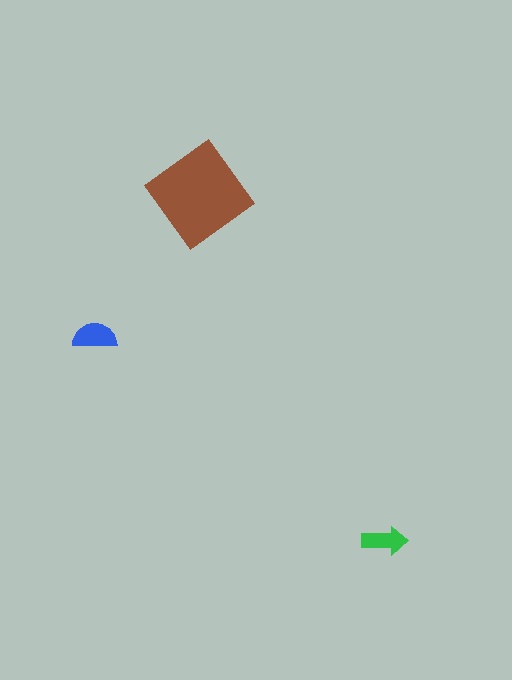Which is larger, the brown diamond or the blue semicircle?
The brown diamond.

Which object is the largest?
The brown diamond.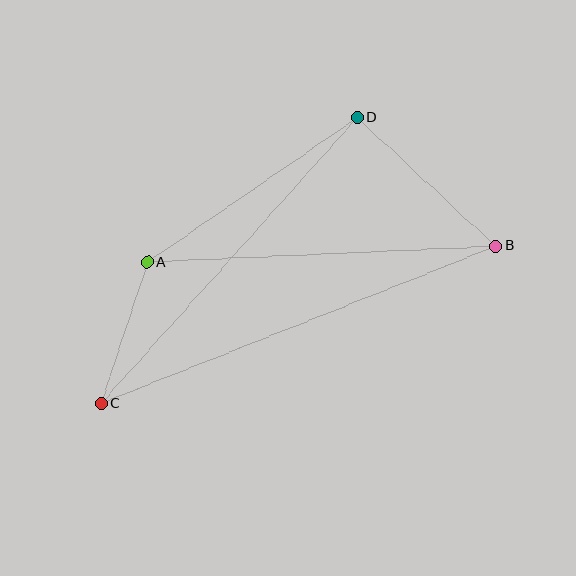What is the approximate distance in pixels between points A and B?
The distance between A and B is approximately 349 pixels.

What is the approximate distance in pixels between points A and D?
The distance between A and D is approximately 255 pixels.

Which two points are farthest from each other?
Points B and C are farthest from each other.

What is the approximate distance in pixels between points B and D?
The distance between B and D is approximately 189 pixels.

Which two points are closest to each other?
Points A and C are closest to each other.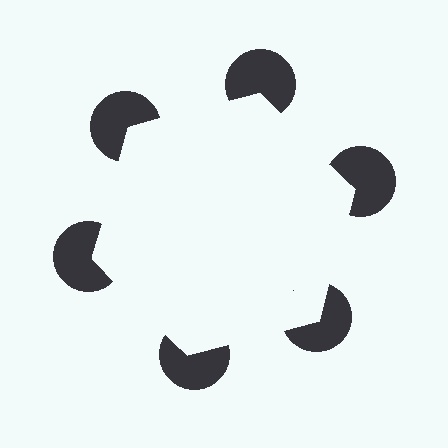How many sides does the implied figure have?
6 sides.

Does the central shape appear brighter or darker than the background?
It typically appears slightly brighter than the background, even though no actual brightness change is drawn.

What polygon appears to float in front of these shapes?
An illusory hexagon — its edges are inferred from the aligned wedge cuts in the pac-man discs, not physically drawn.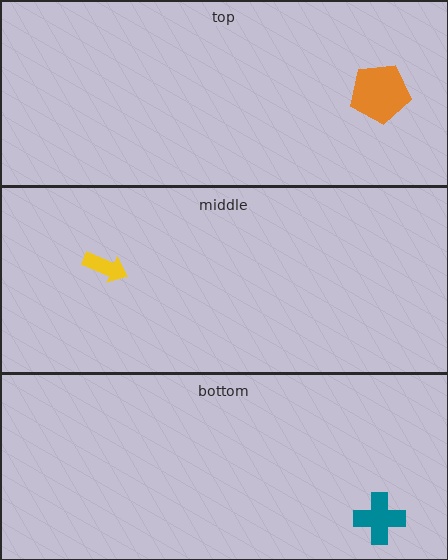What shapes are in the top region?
The orange pentagon.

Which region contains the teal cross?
The bottom region.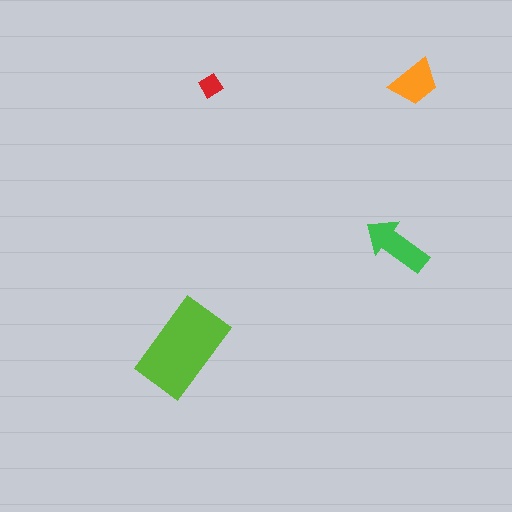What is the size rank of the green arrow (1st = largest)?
2nd.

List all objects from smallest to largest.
The red diamond, the orange trapezoid, the green arrow, the lime rectangle.